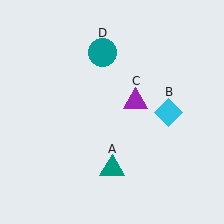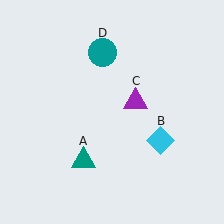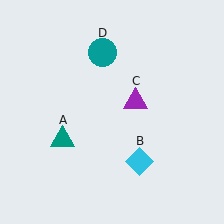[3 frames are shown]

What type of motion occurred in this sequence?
The teal triangle (object A), cyan diamond (object B) rotated clockwise around the center of the scene.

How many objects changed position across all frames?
2 objects changed position: teal triangle (object A), cyan diamond (object B).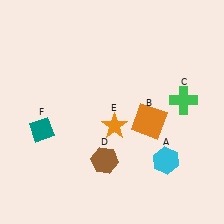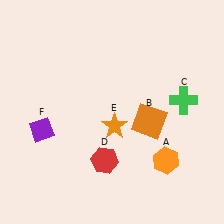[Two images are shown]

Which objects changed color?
A changed from cyan to orange. D changed from brown to red. F changed from teal to purple.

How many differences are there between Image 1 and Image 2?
There are 3 differences between the two images.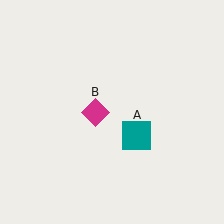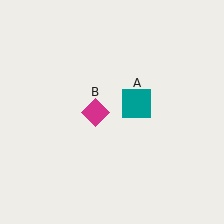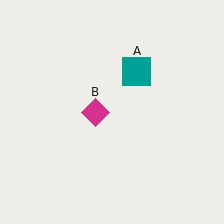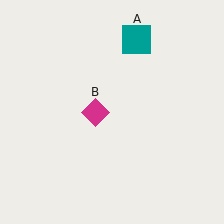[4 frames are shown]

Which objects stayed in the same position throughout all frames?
Magenta diamond (object B) remained stationary.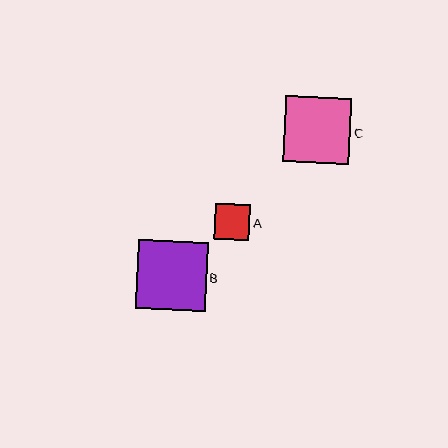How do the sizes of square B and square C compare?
Square B and square C are approximately the same size.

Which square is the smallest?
Square A is the smallest with a size of approximately 35 pixels.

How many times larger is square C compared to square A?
Square C is approximately 1.9 times the size of square A.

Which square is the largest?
Square B is the largest with a size of approximately 69 pixels.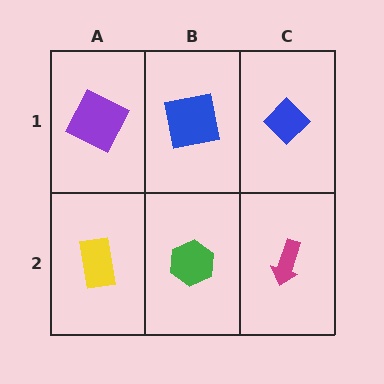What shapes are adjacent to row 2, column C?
A blue diamond (row 1, column C), a green hexagon (row 2, column B).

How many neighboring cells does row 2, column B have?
3.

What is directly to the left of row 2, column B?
A yellow rectangle.